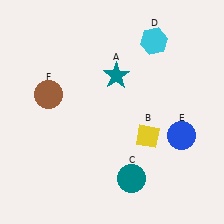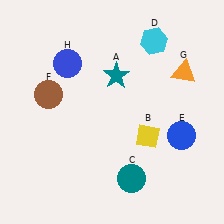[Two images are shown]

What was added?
An orange triangle (G), a blue circle (H) were added in Image 2.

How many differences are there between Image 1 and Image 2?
There are 2 differences between the two images.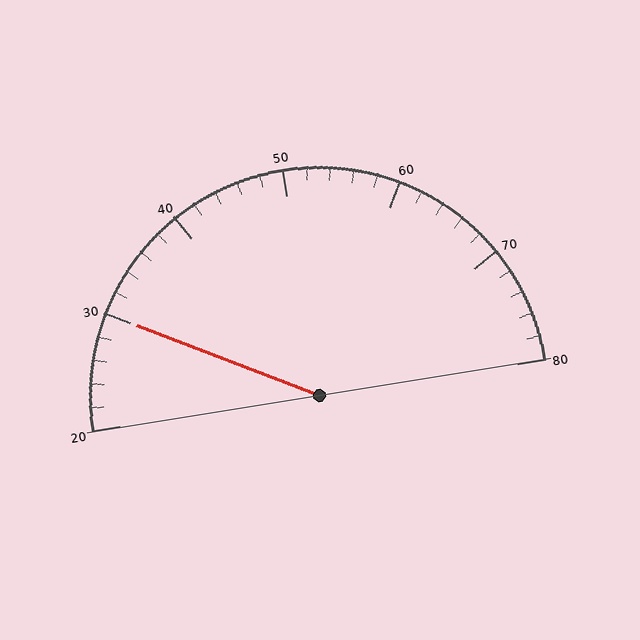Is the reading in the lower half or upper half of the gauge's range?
The reading is in the lower half of the range (20 to 80).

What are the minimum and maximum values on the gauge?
The gauge ranges from 20 to 80.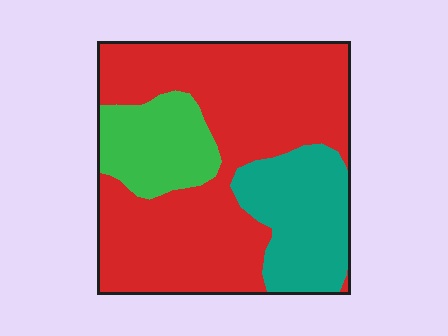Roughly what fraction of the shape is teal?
Teal covers 21% of the shape.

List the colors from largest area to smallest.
From largest to smallest: red, teal, green.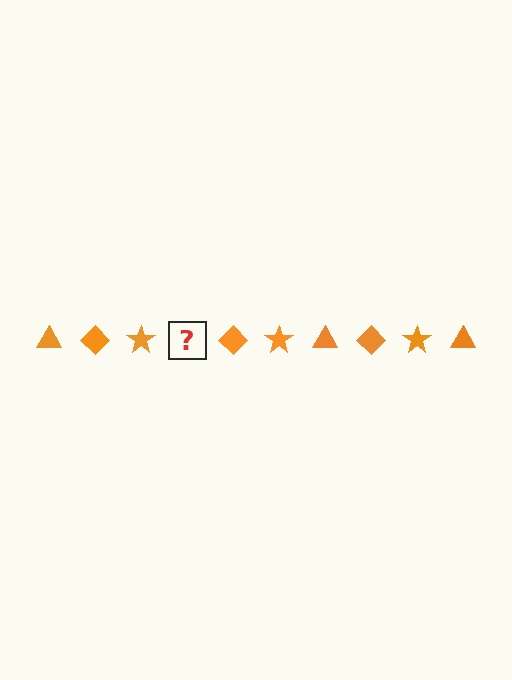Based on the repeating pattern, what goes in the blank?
The blank should be an orange triangle.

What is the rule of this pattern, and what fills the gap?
The rule is that the pattern cycles through triangle, diamond, star shapes in orange. The gap should be filled with an orange triangle.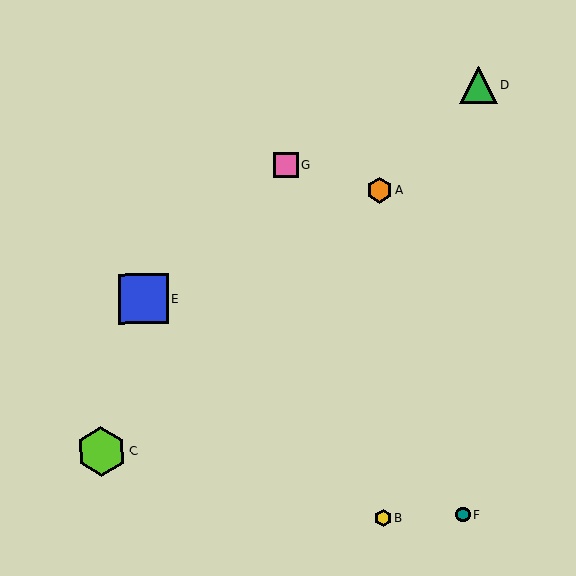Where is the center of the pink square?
The center of the pink square is at (285, 165).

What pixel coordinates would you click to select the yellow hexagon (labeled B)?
Click at (383, 518) to select the yellow hexagon B.